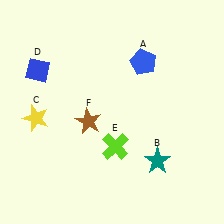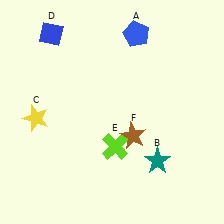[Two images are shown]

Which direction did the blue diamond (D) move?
The blue diamond (D) moved up.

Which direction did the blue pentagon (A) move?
The blue pentagon (A) moved up.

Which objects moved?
The objects that moved are: the blue pentagon (A), the blue diamond (D), the brown star (F).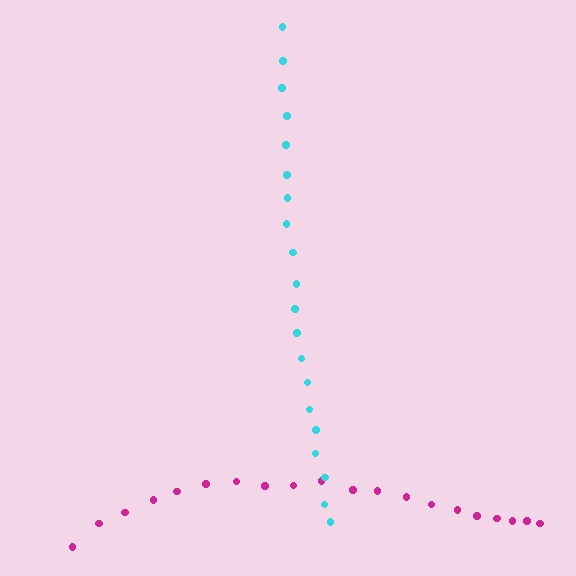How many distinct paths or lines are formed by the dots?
There are 2 distinct paths.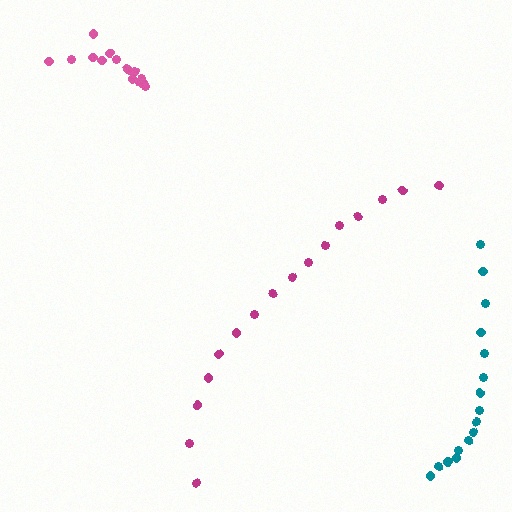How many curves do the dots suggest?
There are 3 distinct paths.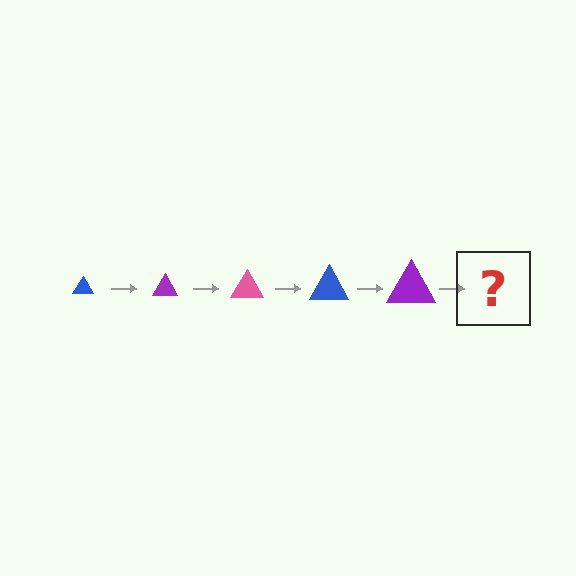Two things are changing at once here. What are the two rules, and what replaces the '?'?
The two rules are that the triangle grows larger each step and the color cycles through blue, purple, and pink. The '?' should be a pink triangle, larger than the previous one.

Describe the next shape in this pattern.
It should be a pink triangle, larger than the previous one.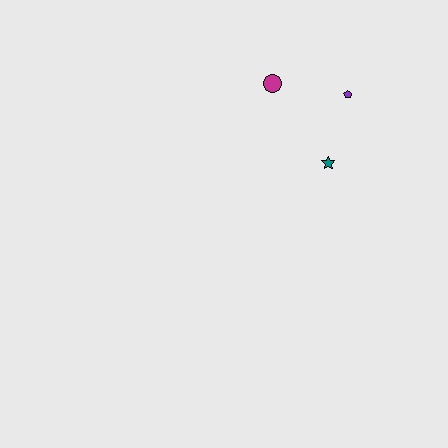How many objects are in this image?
There are 3 objects.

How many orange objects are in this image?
There are no orange objects.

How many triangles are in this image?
There are no triangles.